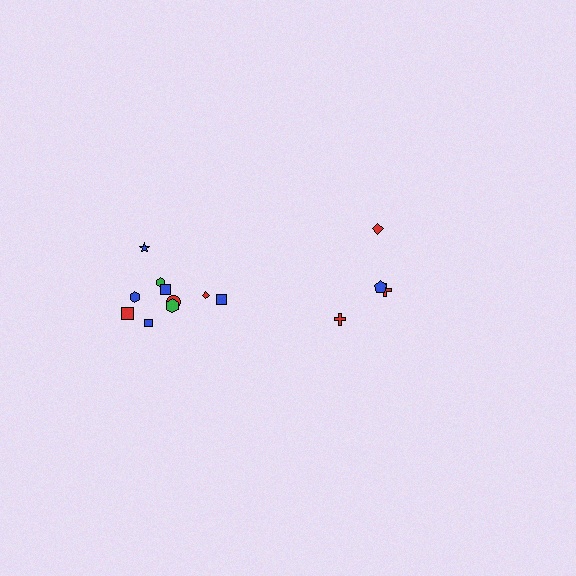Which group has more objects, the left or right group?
The left group.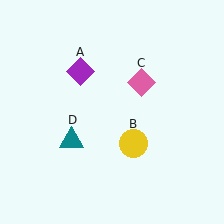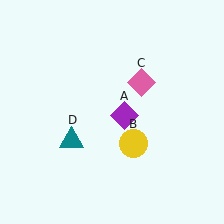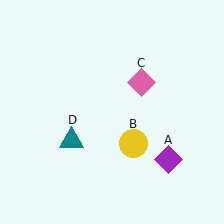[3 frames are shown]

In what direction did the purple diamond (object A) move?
The purple diamond (object A) moved down and to the right.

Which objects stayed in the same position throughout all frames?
Yellow circle (object B) and pink diamond (object C) and teal triangle (object D) remained stationary.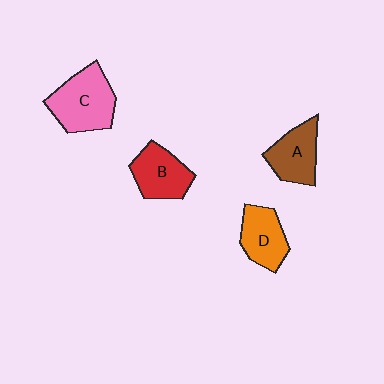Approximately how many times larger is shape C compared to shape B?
Approximately 1.3 times.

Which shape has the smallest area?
Shape D (orange).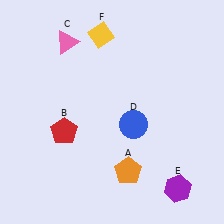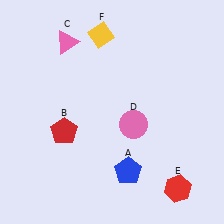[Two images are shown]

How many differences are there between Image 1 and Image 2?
There are 3 differences between the two images.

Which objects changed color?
A changed from orange to blue. D changed from blue to pink. E changed from purple to red.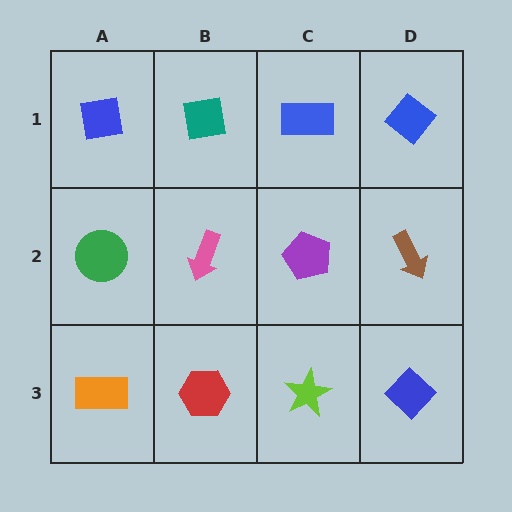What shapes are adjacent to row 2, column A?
A blue square (row 1, column A), an orange rectangle (row 3, column A), a pink arrow (row 2, column B).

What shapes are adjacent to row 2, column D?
A blue diamond (row 1, column D), a blue diamond (row 3, column D), a purple pentagon (row 2, column C).